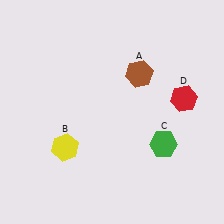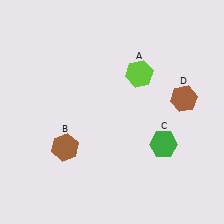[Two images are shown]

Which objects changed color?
A changed from brown to lime. B changed from yellow to brown. D changed from red to brown.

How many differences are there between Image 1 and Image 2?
There are 3 differences between the two images.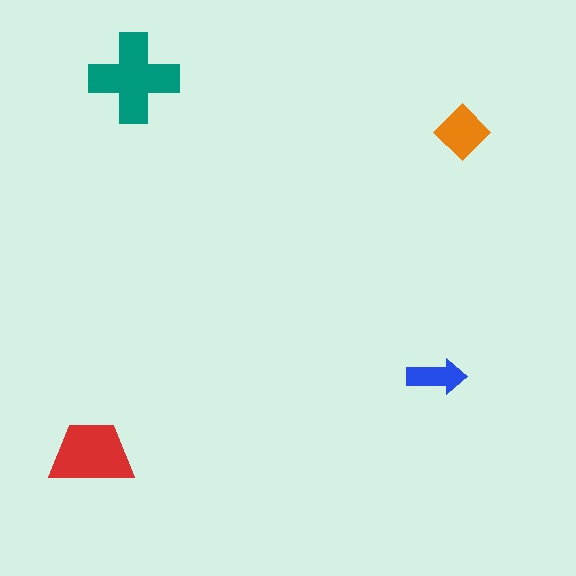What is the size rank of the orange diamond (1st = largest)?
3rd.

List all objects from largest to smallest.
The teal cross, the red trapezoid, the orange diamond, the blue arrow.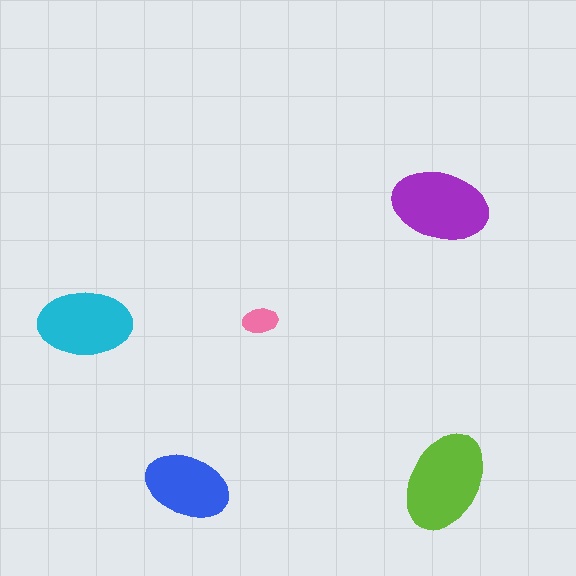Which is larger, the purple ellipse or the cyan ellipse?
The purple one.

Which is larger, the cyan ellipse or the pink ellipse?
The cyan one.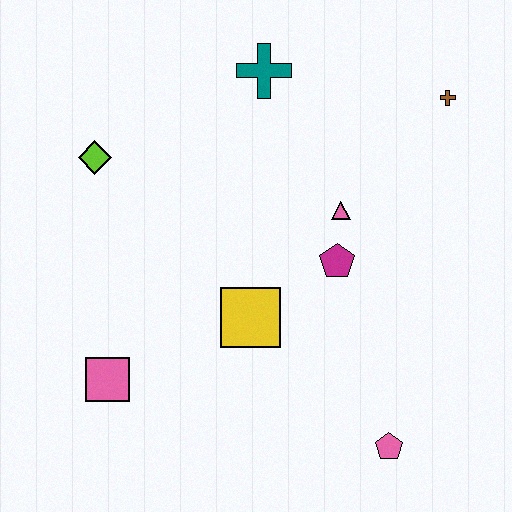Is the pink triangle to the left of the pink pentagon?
Yes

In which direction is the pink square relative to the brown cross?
The pink square is to the left of the brown cross.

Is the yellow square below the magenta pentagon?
Yes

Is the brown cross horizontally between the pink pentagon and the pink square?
No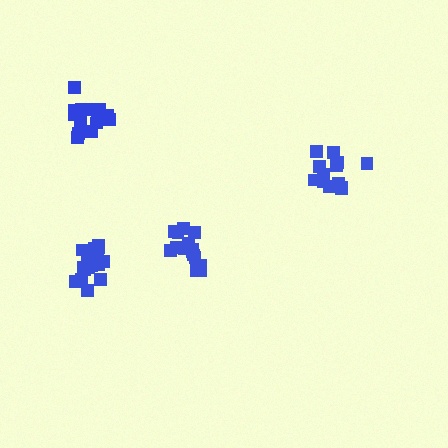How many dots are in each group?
Group 1: 14 dots, Group 2: 16 dots, Group 3: 19 dots, Group 4: 16 dots (65 total).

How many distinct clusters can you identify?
There are 4 distinct clusters.